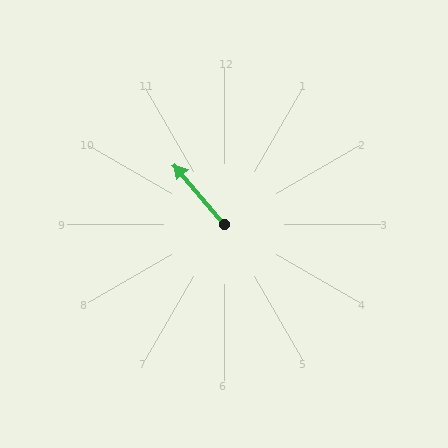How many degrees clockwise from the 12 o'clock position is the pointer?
Approximately 320 degrees.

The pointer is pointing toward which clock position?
Roughly 11 o'clock.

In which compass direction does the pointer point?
Northwest.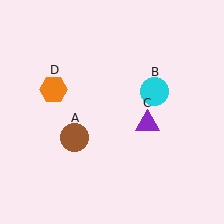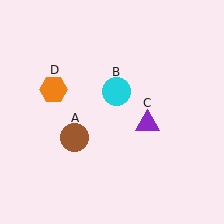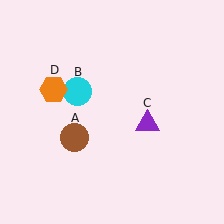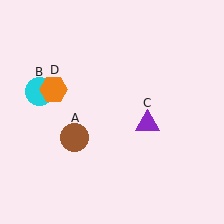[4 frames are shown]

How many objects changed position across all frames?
1 object changed position: cyan circle (object B).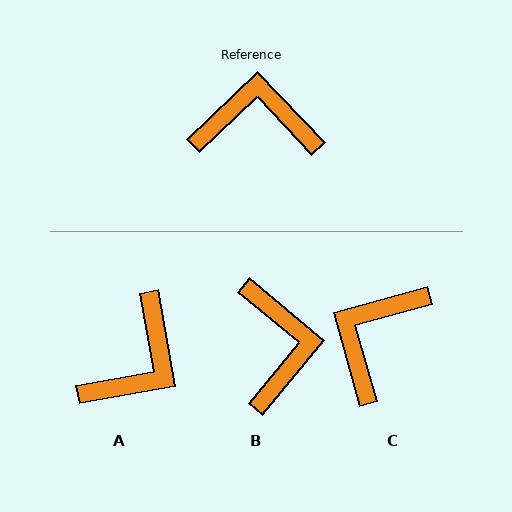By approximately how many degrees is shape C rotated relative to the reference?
Approximately 62 degrees counter-clockwise.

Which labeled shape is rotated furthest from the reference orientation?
A, about 123 degrees away.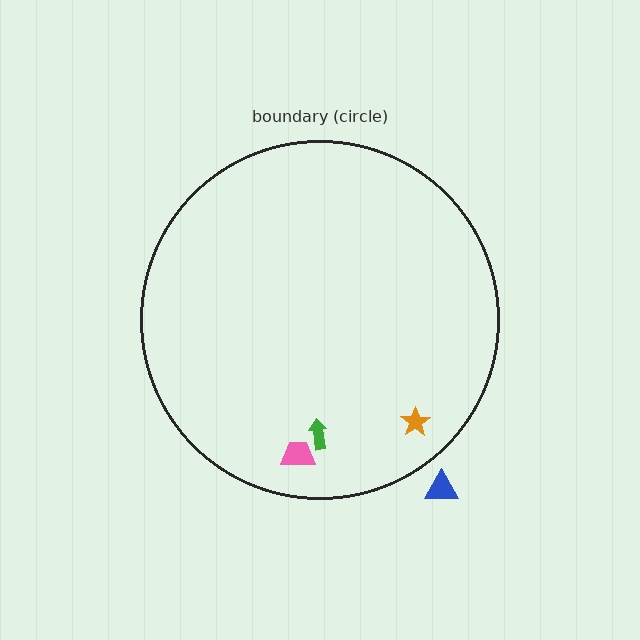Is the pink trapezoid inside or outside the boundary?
Inside.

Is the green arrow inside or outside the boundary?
Inside.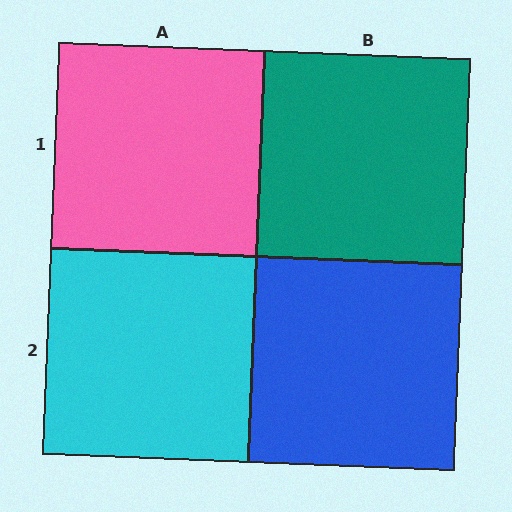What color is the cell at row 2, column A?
Cyan.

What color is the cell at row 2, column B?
Blue.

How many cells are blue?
1 cell is blue.